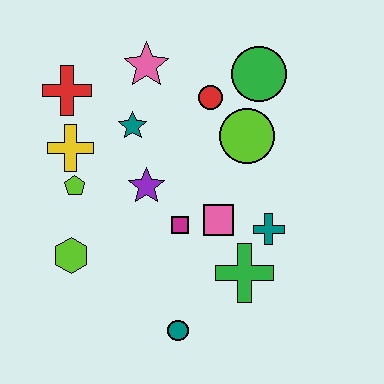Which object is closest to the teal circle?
The green cross is closest to the teal circle.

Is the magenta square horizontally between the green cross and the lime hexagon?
Yes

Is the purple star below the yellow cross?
Yes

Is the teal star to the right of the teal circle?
No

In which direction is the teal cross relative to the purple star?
The teal cross is to the right of the purple star.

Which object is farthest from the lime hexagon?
The green circle is farthest from the lime hexagon.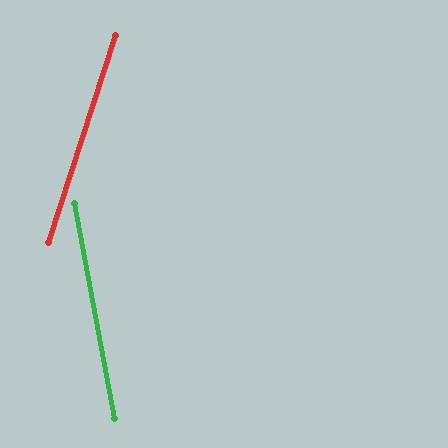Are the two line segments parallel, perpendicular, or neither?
Neither parallel nor perpendicular — they differ by about 29°.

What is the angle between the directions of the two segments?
Approximately 29 degrees.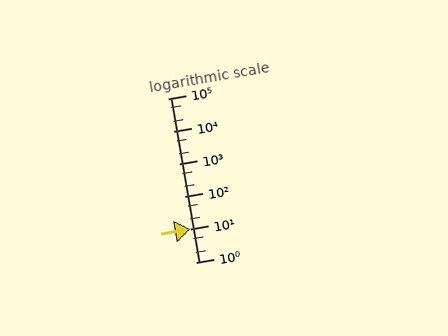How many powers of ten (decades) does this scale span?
The scale spans 5 decades, from 1 to 100000.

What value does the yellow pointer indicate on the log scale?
The pointer indicates approximately 10.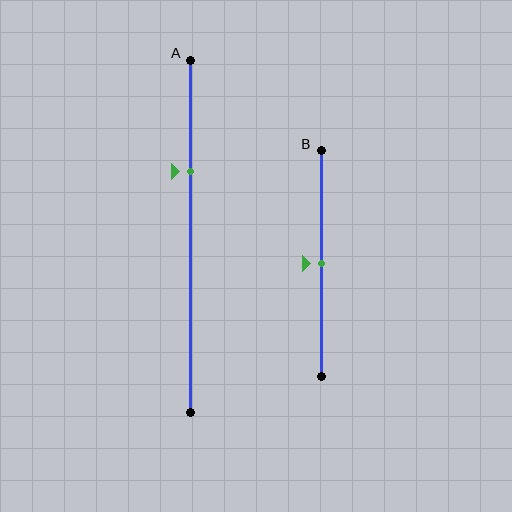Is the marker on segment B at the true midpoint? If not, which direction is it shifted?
Yes, the marker on segment B is at the true midpoint.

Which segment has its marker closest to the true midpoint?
Segment B has its marker closest to the true midpoint.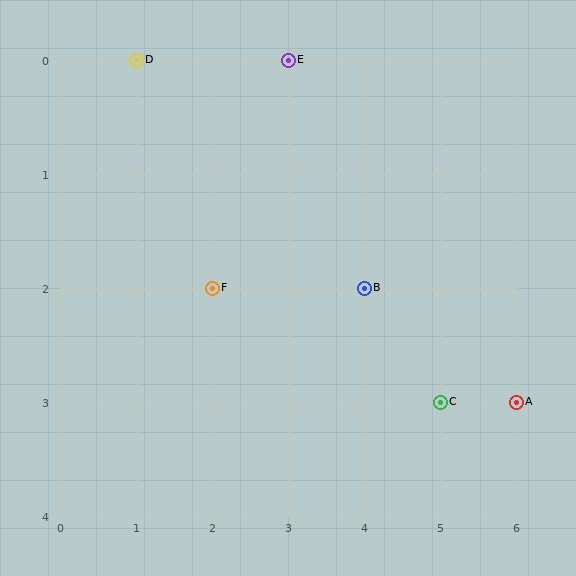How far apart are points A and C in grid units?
Points A and C are 1 column apart.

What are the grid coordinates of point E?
Point E is at grid coordinates (3, 0).